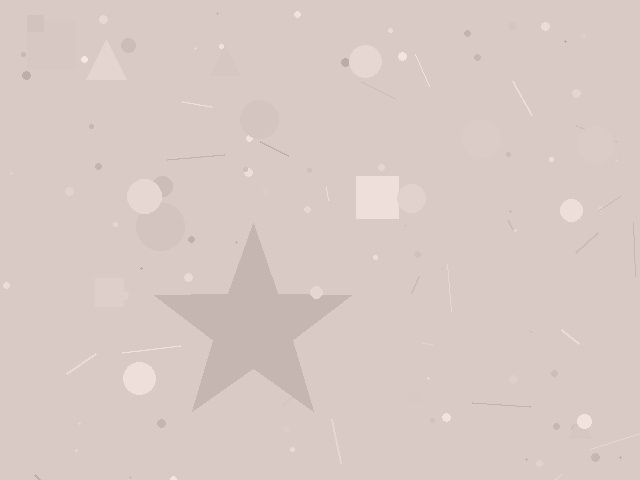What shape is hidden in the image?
A star is hidden in the image.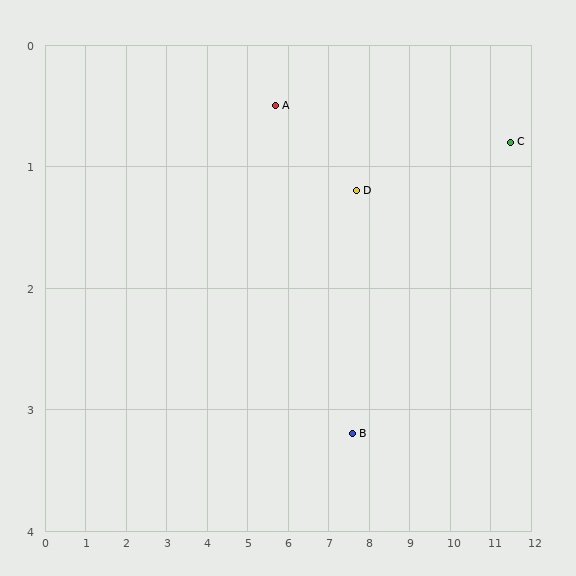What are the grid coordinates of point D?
Point D is at approximately (7.7, 1.2).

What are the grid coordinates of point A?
Point A is at approximately (5.7, 0.5).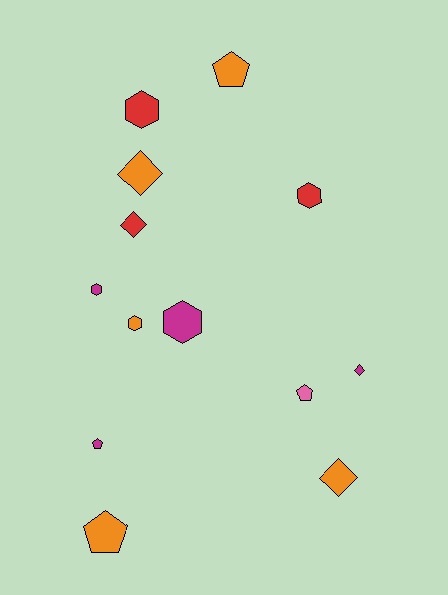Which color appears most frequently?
Orange, with 5 objects.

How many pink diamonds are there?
There are no pink diamonds.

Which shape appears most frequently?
Hexagon, with 5 objects.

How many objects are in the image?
There are 13 objects.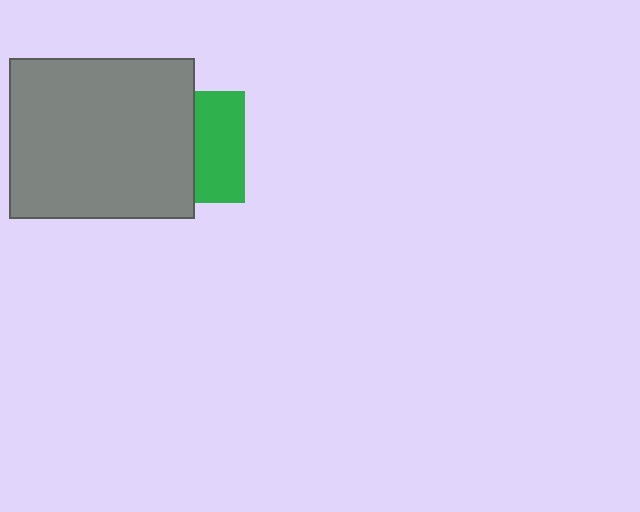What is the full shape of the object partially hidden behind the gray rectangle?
The partially hidden object is a green square.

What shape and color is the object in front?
The object in front is a gray rectangle.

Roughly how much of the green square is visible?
A small part of it is visible (roughly 45%).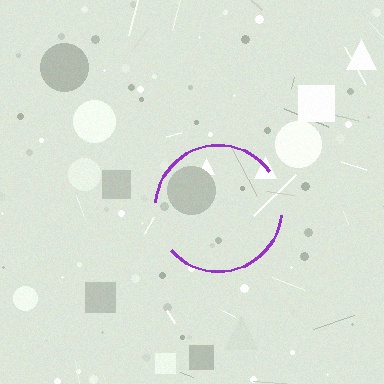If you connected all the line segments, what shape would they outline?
They would outline a circle.